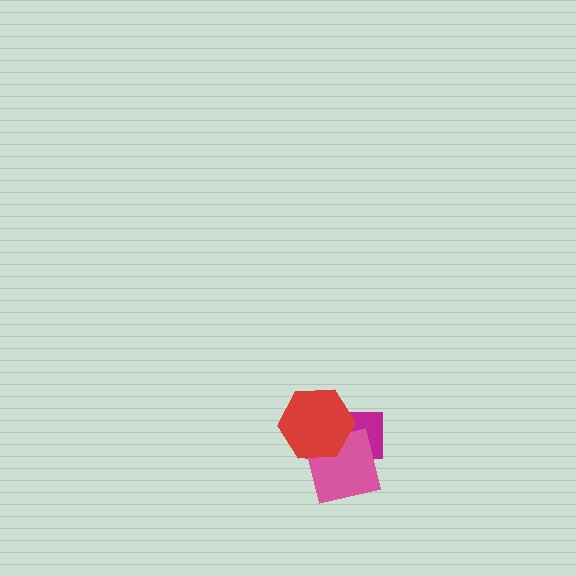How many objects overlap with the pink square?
2 objects overlap with the pink square.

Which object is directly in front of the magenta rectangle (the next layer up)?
The pink square is directly in front of the magenta rectangle.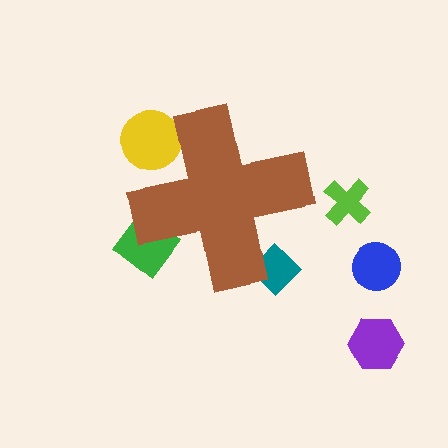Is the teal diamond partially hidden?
Yes, the teal diamond is partially hidden behind the brown cross.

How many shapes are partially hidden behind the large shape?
3 shapes are partially hidden.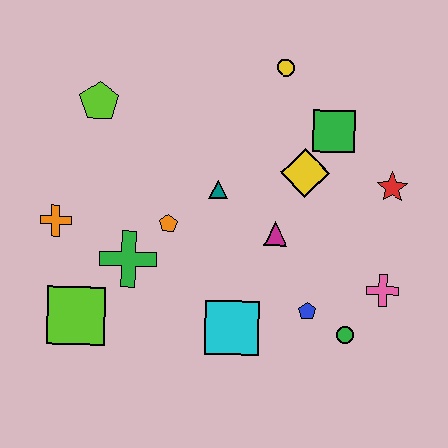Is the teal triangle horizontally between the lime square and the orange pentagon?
No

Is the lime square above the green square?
No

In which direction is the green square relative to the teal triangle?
The green square is to the right of the teal triangle.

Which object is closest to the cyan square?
The blue pentagon is closest to the cyan square.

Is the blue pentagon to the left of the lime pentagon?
No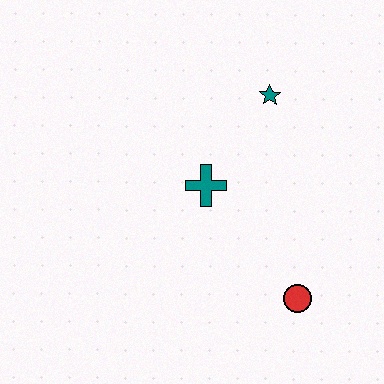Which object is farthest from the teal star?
The red circle is farthest from the teal star.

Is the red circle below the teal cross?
Yes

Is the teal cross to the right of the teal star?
No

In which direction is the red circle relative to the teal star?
The red circle is below the teal star.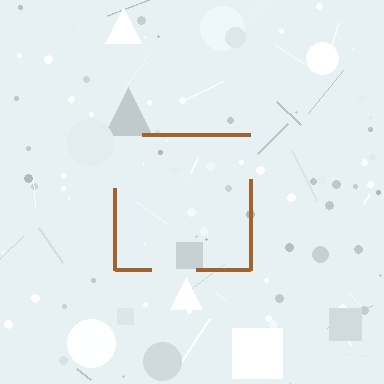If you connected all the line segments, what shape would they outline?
They would outline a square.